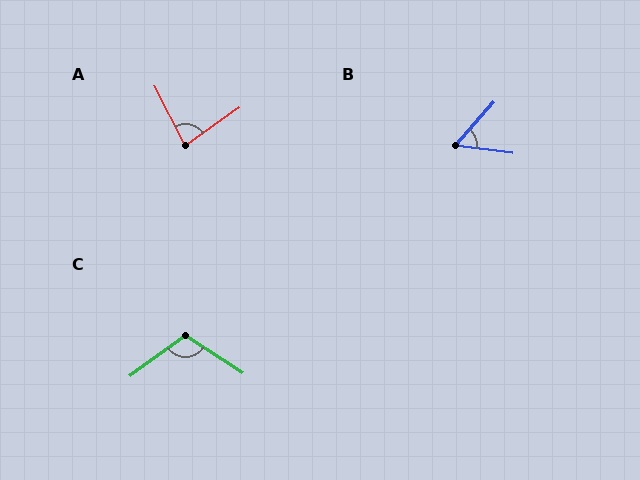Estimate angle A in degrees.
Approximately 82 degrees.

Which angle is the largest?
C, at approximately 111 degrees.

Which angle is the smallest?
B, at approximately 56 degrees.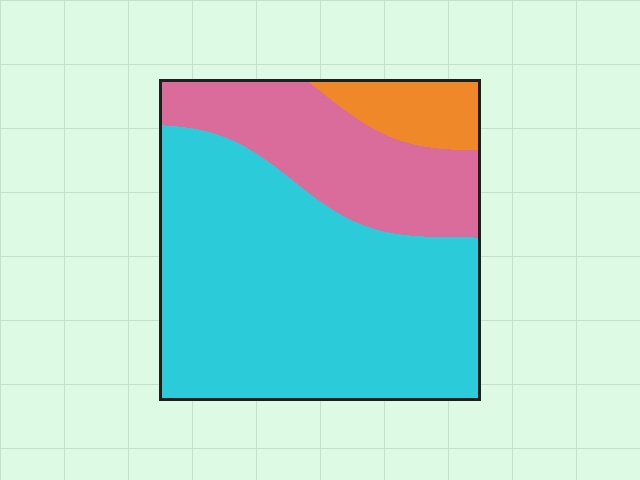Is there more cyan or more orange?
Cyan.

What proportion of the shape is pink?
Pink covers around 25% of the shape.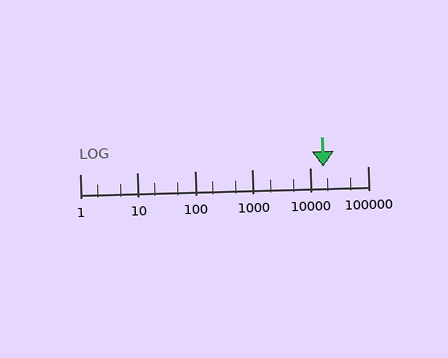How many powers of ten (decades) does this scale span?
The scale spans 5 decades, from 1 to 100000.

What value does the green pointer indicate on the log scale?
The pointer indicates approximately 17000.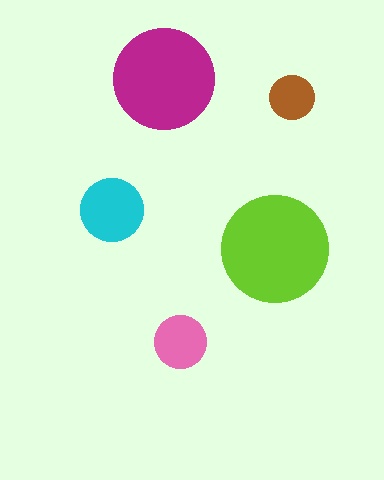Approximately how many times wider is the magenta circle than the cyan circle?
About 1.5 times wider.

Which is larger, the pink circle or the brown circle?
The pink one.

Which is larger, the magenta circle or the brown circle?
The magenta one.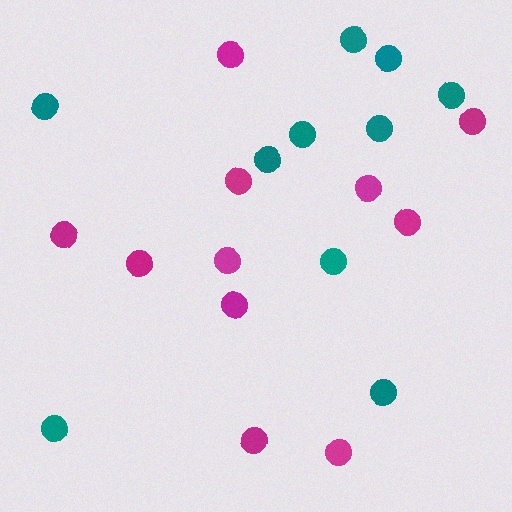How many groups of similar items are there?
There are 2 groups: one group of teal circles (10) and one group of magenta circles (11).